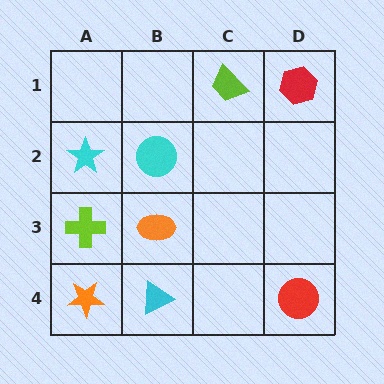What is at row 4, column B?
A cyan triangle.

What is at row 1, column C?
A lime trapezoid.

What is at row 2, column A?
A cyan star.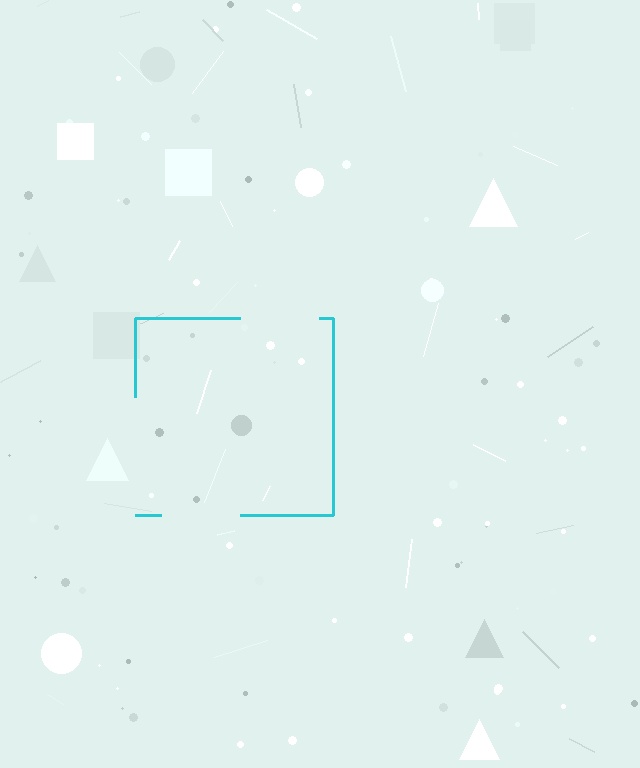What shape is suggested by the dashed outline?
The dashed outline suggests a square.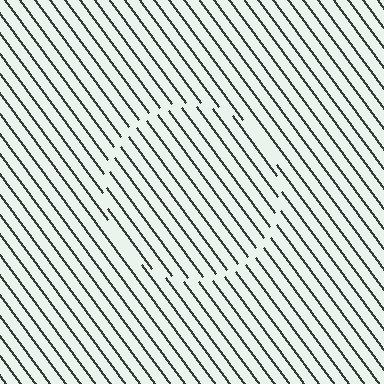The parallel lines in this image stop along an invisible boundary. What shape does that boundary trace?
An illusory circle. The interior of the shape contains the same grating, shifted by half a period — the contour is defined by the phase discontinuity where line-ends from the inner and outer gratings abut.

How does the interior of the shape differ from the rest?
The interior of the shape contains the same grating, shifted by half a period — the contour is defined by the phase discontinuity where line-ends from the inner and outer gratings abut.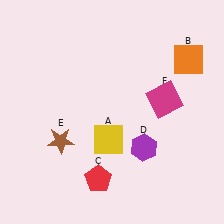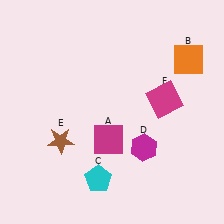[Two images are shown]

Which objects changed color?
A changed from yellow to magenta. C changed from red to cyan. D changed from purple to magenta.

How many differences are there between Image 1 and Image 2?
There are 3 differences between the two images.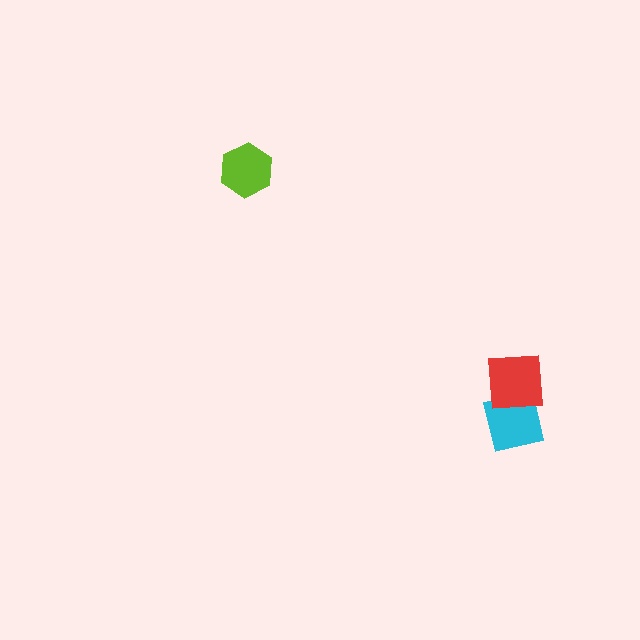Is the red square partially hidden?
No, no other shape covers it.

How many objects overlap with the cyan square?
1 object overlaps with the cyan square.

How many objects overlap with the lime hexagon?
0 objects overlap with the lime hexagon.